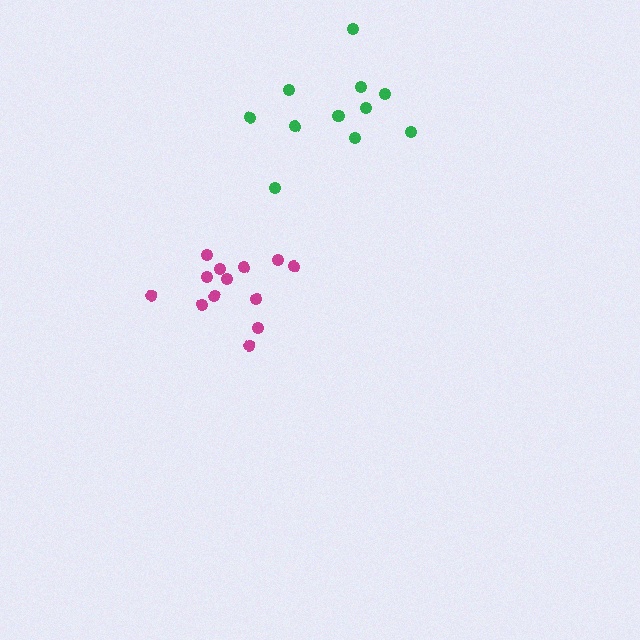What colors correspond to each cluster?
The clusters are colored: magenta, green.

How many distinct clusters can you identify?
There are 2 distinct clusters.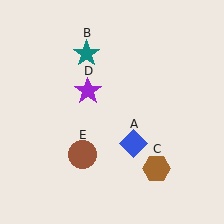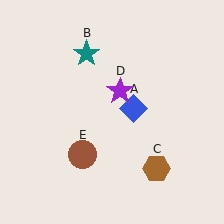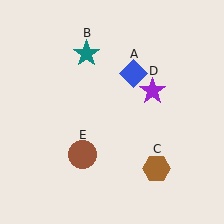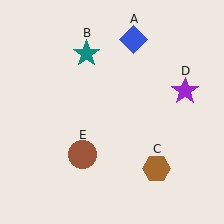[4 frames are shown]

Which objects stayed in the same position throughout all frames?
Teal star (object B) and brown hexagon (object C) and brown circle (object E) remained stationary.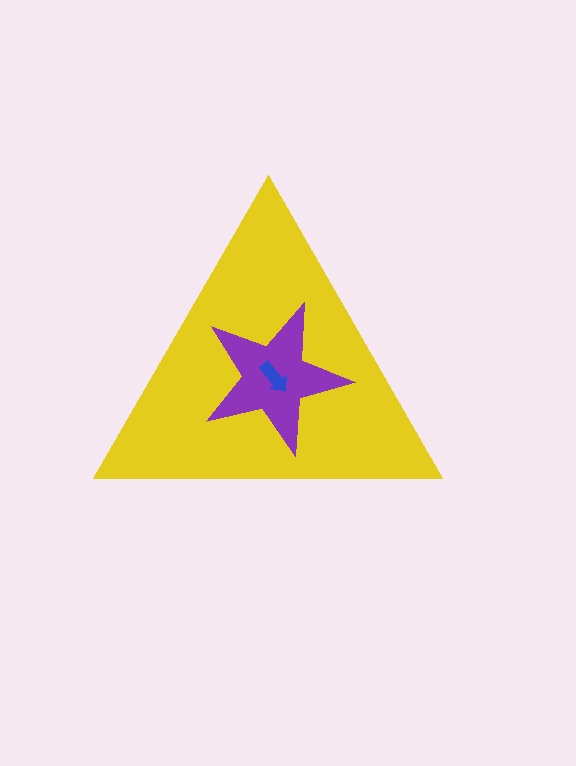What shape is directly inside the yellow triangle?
The purple star.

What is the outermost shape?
The yellow triangle.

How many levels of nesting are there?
3.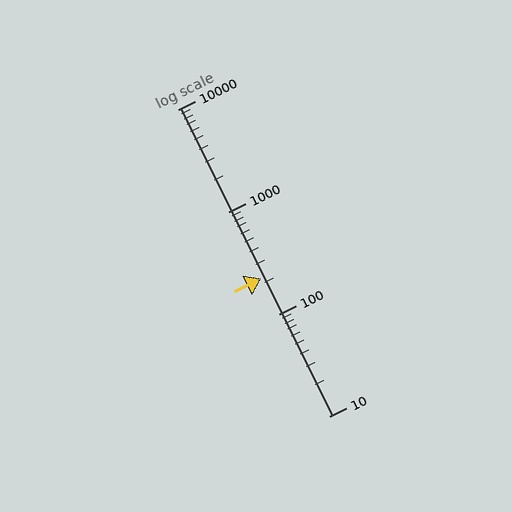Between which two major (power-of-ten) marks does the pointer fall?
The pointer is between 100 and 1000.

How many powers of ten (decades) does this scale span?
The scale spans 3 decades, from 10 to 10000.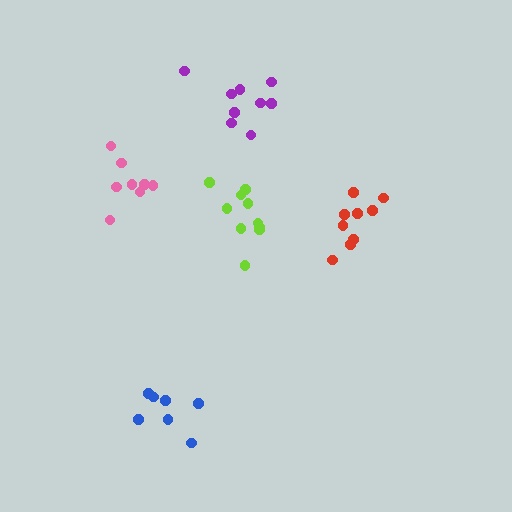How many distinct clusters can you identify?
There are 5 distinct clusters.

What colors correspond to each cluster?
The clusters are colored: pink, blue, red, purple, lime.